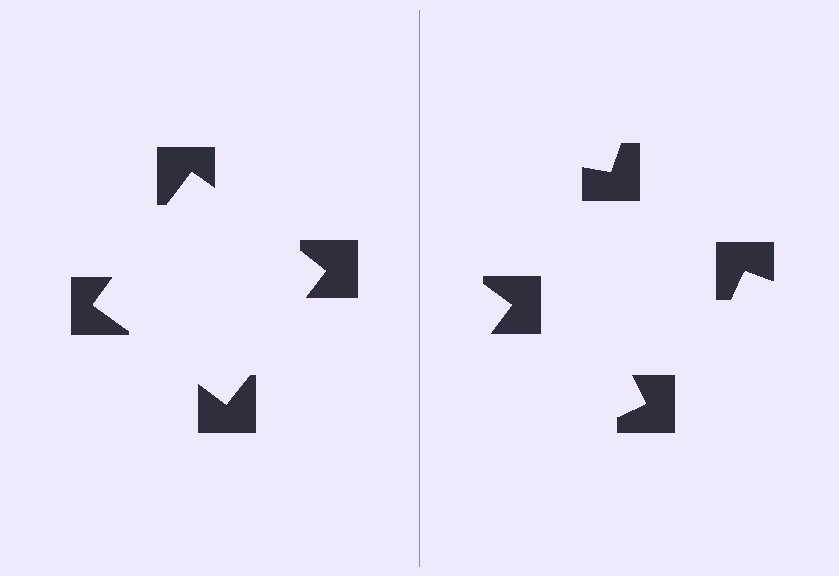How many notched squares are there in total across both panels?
8 — 4 on each side.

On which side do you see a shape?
An illusory square appears on the left side. On the right side the wedge cuts are rotated, so no coherent shape forms.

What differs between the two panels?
The notched squares are positioned identically on both sides; only the wedge orientations differ. On the left they align to a square; on the right they are misaligned.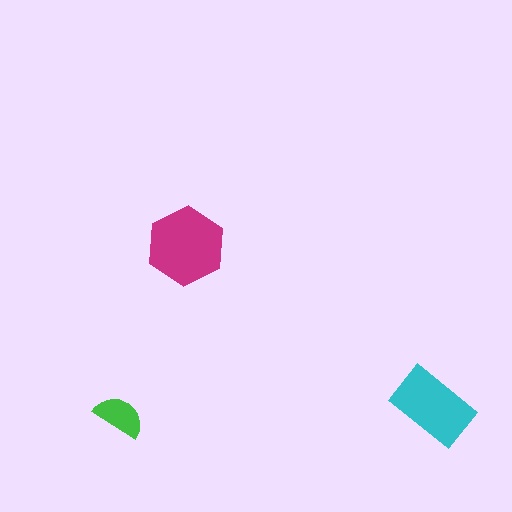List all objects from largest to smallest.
The magenta hexagon, the cyan rectangle, the green semicircle.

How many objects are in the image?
There are 3 objects in the image.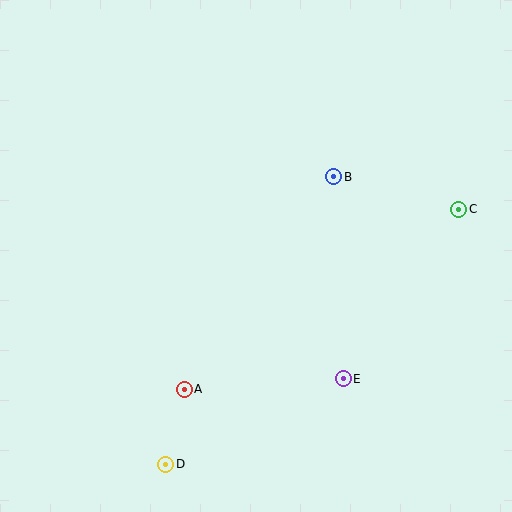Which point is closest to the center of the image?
Point B at (334, 177) is closest to the center.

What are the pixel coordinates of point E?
Point E is at (343, 379).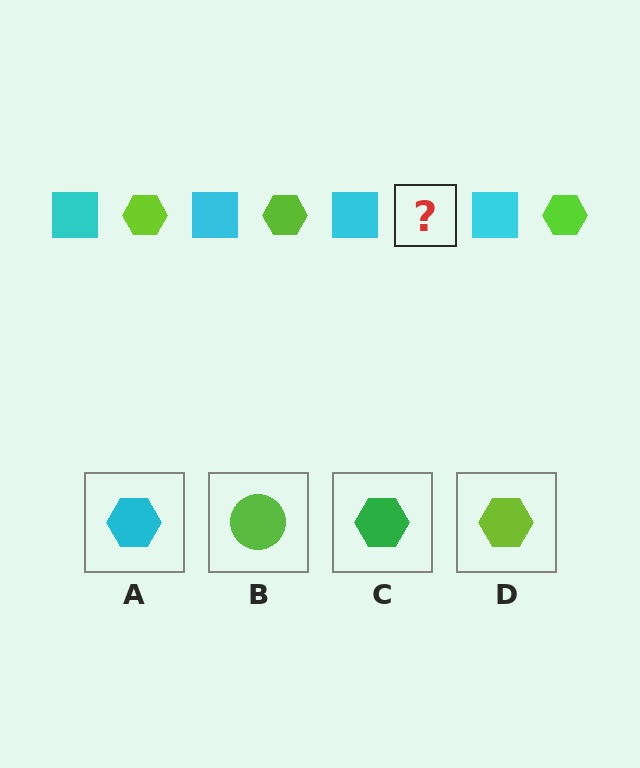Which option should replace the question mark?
Option D.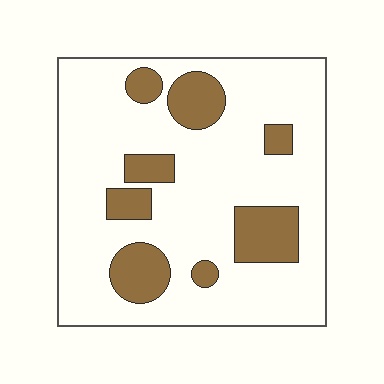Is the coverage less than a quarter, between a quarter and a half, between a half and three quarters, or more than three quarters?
Less than a quarter.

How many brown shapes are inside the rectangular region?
8.